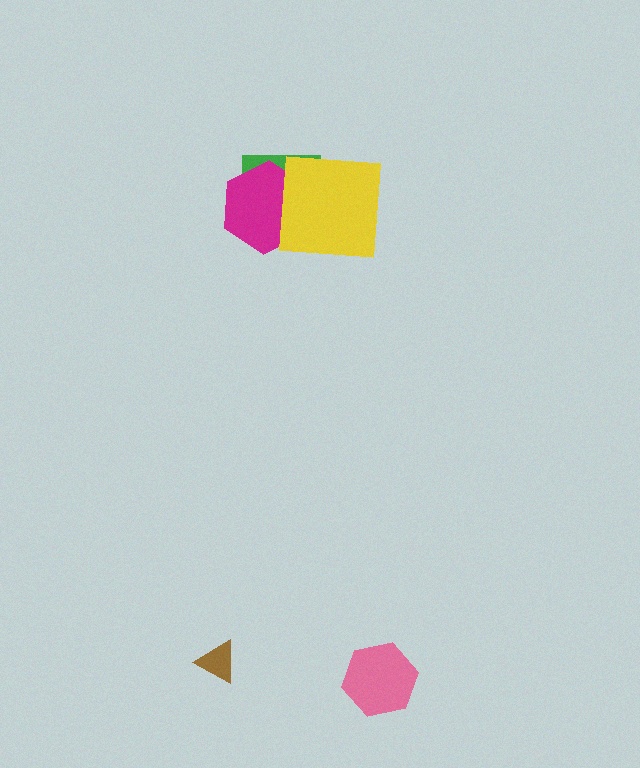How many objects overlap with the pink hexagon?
0 objects overlap with the pink hexagon.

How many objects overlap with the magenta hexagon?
2 objects overlap with the magenta hexagon.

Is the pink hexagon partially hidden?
No, no other shape covers it.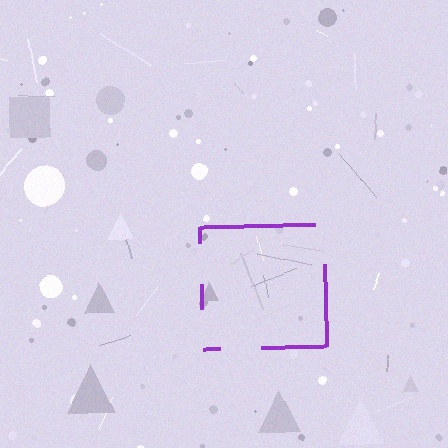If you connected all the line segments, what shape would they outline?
They would outline a square.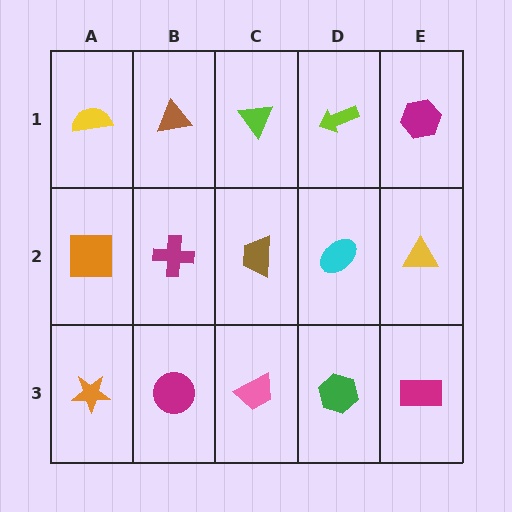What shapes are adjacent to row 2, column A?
A yellow semicircle (row 1, column A), an orange star (row 3, column A), a magenta cross (row 2, column B).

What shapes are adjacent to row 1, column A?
An orange square (row 2, column A), a brown triangle (row 1, column B).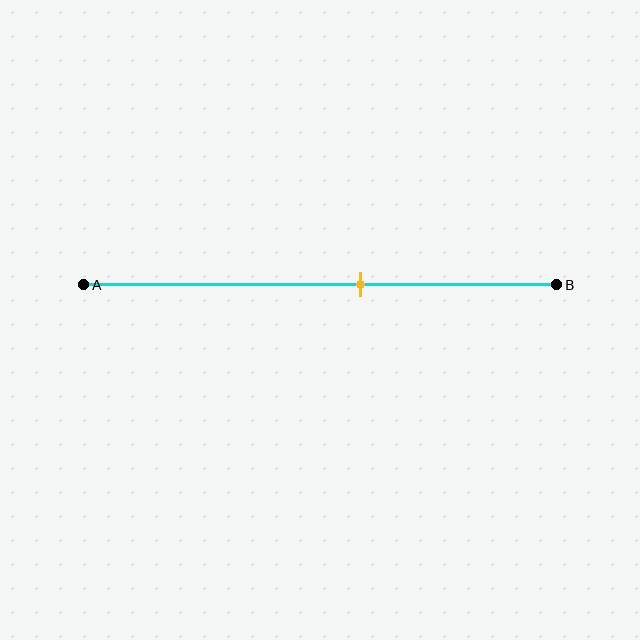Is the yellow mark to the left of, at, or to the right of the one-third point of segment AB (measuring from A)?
The yellow mark is to the right of the one-third point of segment AB.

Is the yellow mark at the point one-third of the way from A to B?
No, the mark is at about 60% from A, not at the 33% one-third point.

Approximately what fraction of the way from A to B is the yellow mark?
The yellow mark is approximately 60% of the way from A to B.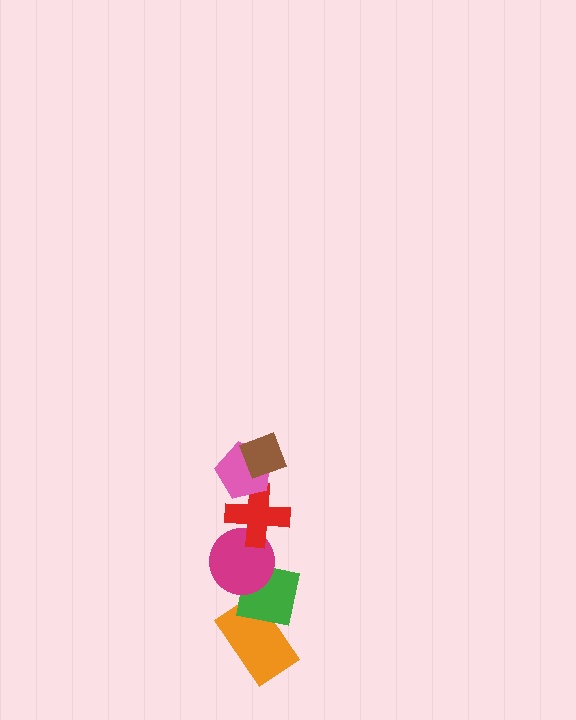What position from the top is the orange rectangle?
The orange rectangle is 6th from the top.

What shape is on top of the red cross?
The pink pentagon is on top of the red cross.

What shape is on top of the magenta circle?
The red cross is on top of the magenta circle.